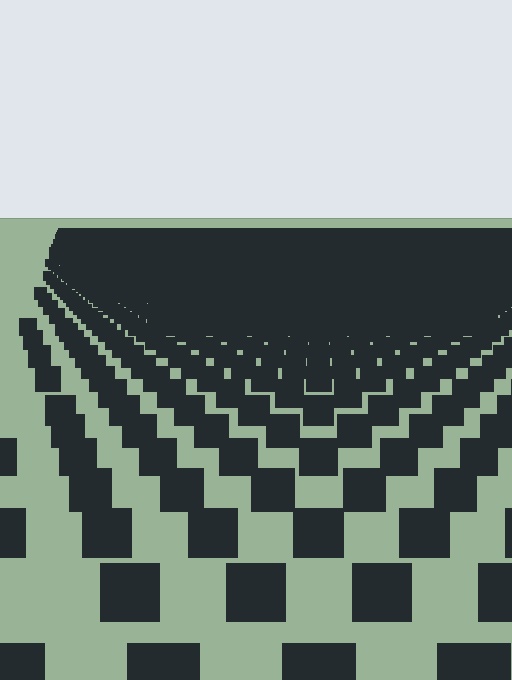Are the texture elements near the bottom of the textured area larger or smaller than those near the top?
Larger. Near the bottom, elements are closer to the viewer and appear at a bigger on-screen size.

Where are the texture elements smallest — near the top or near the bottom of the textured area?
Near the top.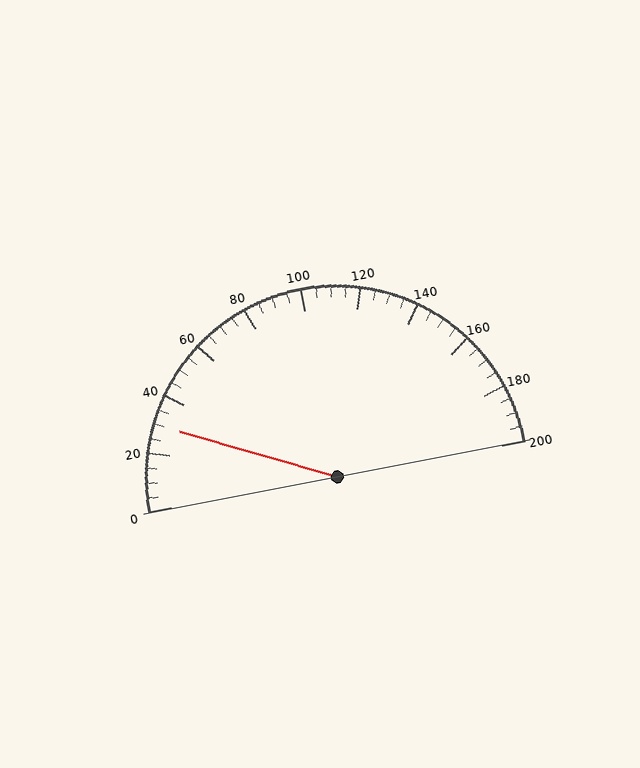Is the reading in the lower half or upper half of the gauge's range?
The reading is in the lower half of the range (0 to 200).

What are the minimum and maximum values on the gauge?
The gauge ranges from 0 to 200.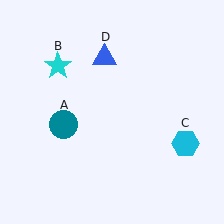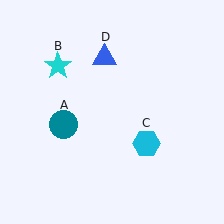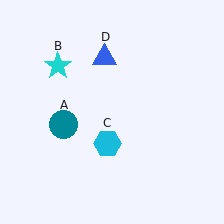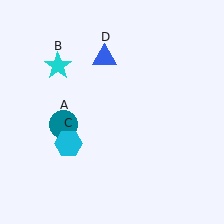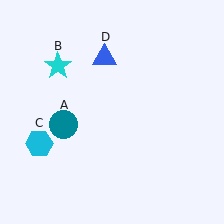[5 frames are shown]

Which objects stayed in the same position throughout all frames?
Teal circle (object A) and cyan star (object B) and blue triangle (object D) remained stationary.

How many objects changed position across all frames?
1 object changed position: cyan hexagon (object C).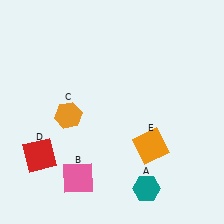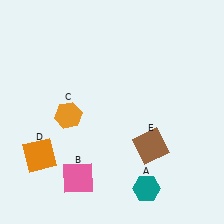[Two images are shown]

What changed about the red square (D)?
In Image 1, D is red. In Image 2, it changed to orange.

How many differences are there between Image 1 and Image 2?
There are 2 differences between the two images.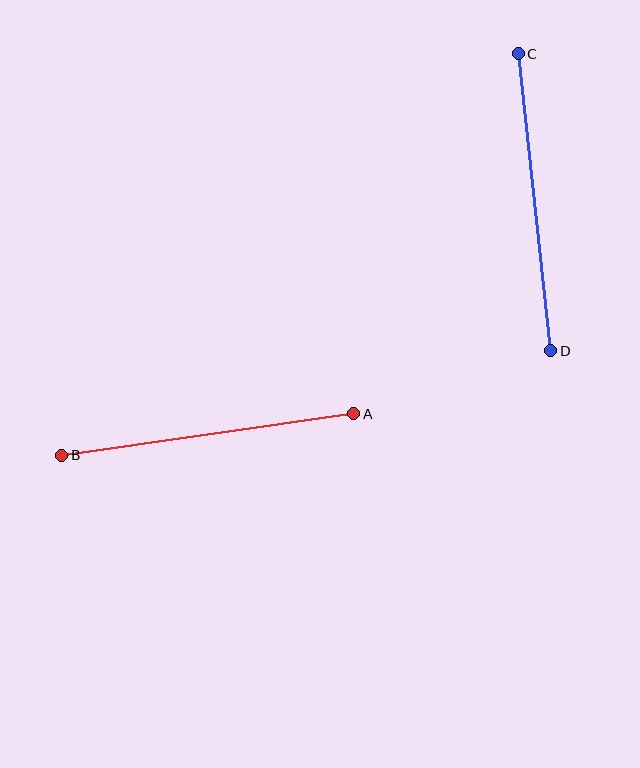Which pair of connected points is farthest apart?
Points C and D are farthest apart.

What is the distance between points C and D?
The distance is approximately 299 pixels.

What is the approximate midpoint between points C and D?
The midpoint is at approximately (534, 202) pixels.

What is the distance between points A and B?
The distance is approximately 295 pixels.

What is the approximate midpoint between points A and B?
The midpoint is at approximately (208, 435) pixels.